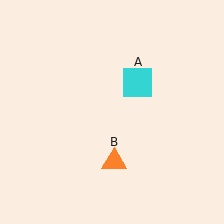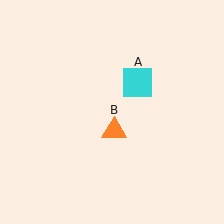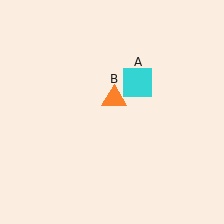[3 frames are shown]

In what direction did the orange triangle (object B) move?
The orange triangle (object B) moved up.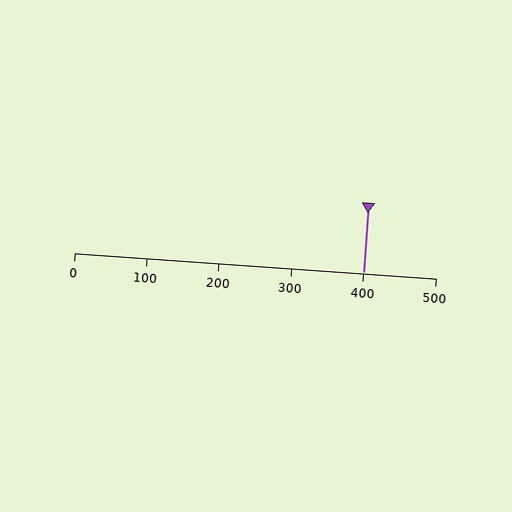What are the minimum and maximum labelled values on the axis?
The axis runs from 0 to 500.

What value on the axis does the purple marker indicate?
The marker indicates approximately 400.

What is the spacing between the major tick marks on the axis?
The major ticks are spaced 100 apart.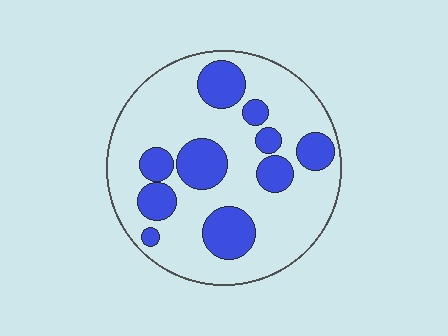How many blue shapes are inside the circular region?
10.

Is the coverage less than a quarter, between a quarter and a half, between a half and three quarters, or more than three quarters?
Between a quarter and a half.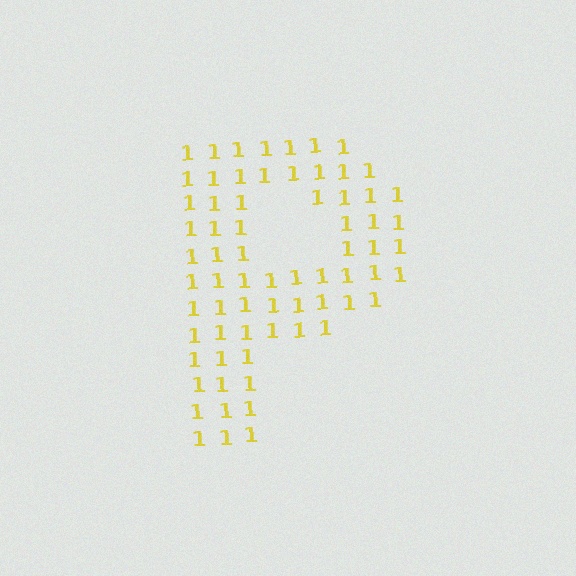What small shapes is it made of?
It is made of small digit 1's.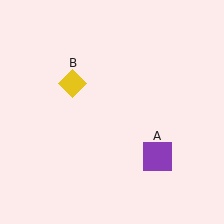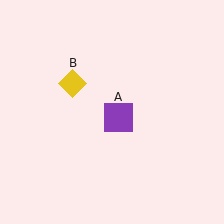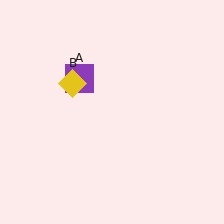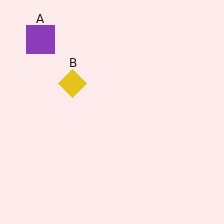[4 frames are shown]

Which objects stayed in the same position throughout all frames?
Yellow diamond (object B) remained stationary.